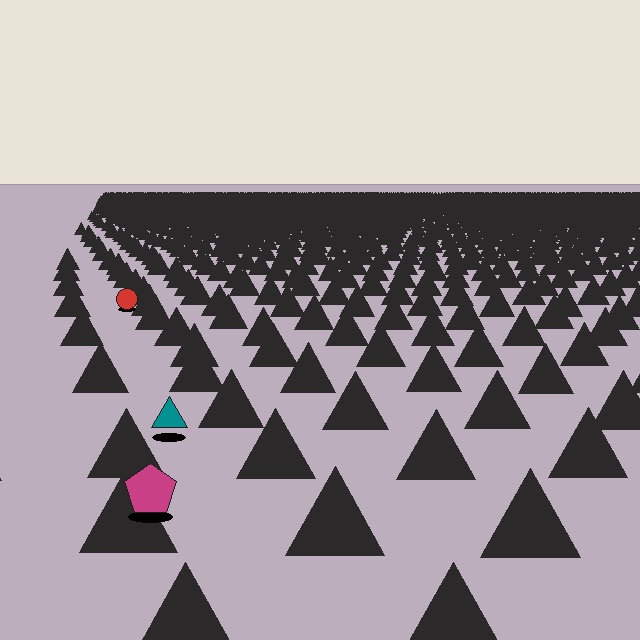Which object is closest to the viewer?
The magenta pentagon is closest. The texture marks near it are larger and more spread out.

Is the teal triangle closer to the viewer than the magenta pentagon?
No. The magenta pentagon is closer — you can tell from the texture gradient: the ground texture is coarser near it.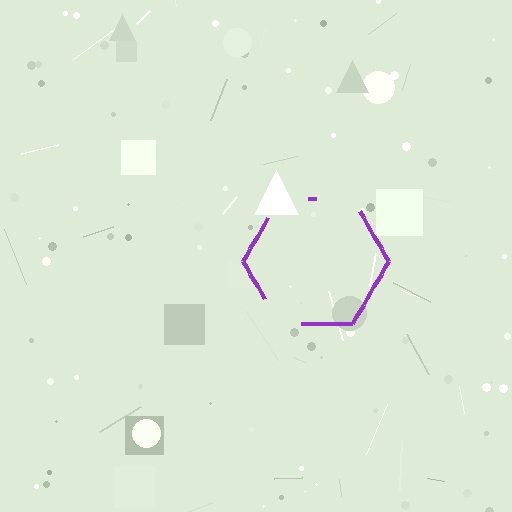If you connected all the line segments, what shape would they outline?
They would outline a hexagon.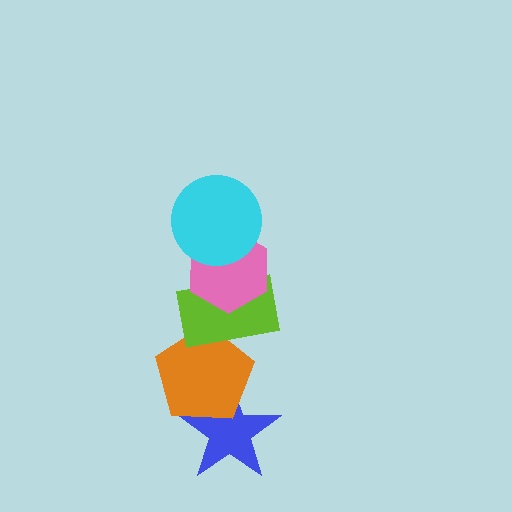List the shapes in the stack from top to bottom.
From top to bottom: the cyan circle, the pink hexagon, the lime rectangle, the orange pentagon, the blue star.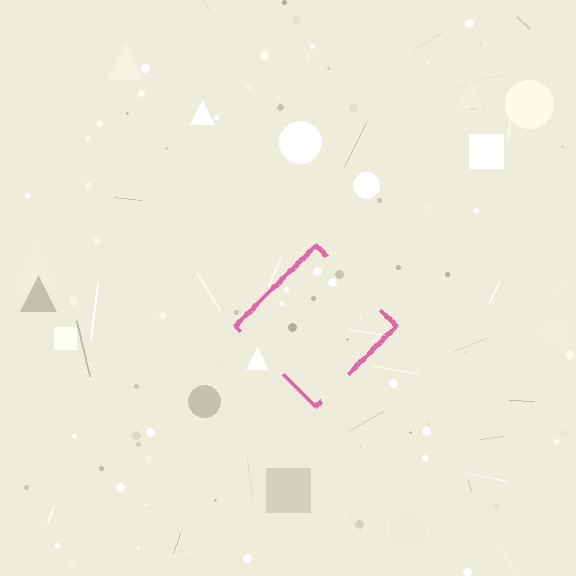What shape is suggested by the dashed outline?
The dashed outline suggests a diamond.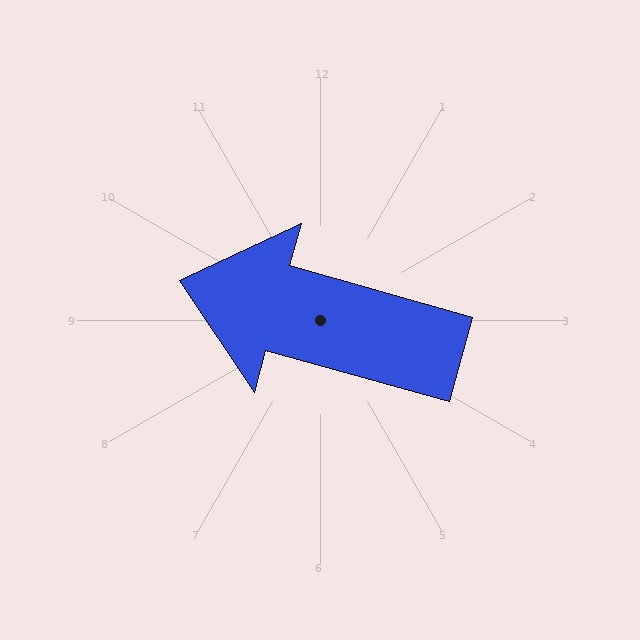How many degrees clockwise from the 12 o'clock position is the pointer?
Approximately 286 degrees.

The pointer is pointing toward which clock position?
Roughly 10 o'clock.